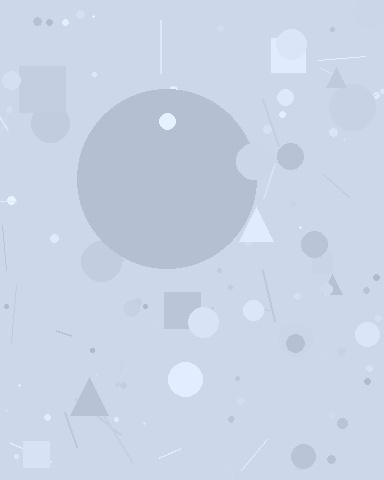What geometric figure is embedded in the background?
A circle is embedded in the background.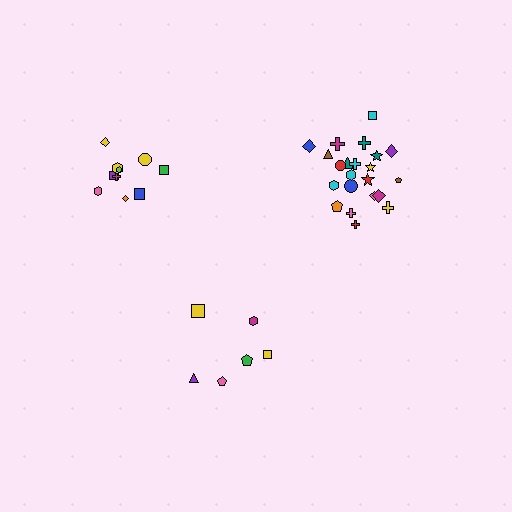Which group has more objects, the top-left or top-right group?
The top-right group.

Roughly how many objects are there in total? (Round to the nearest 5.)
Roughly 40 objects in total.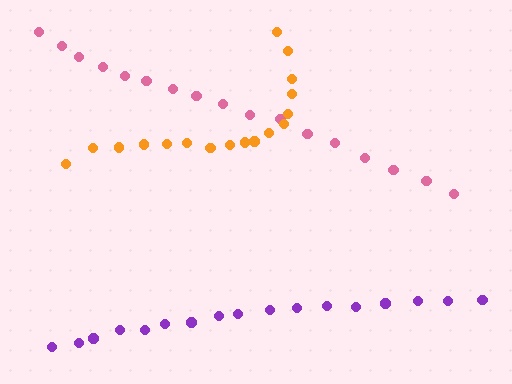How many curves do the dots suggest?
There are 3 distinct paths.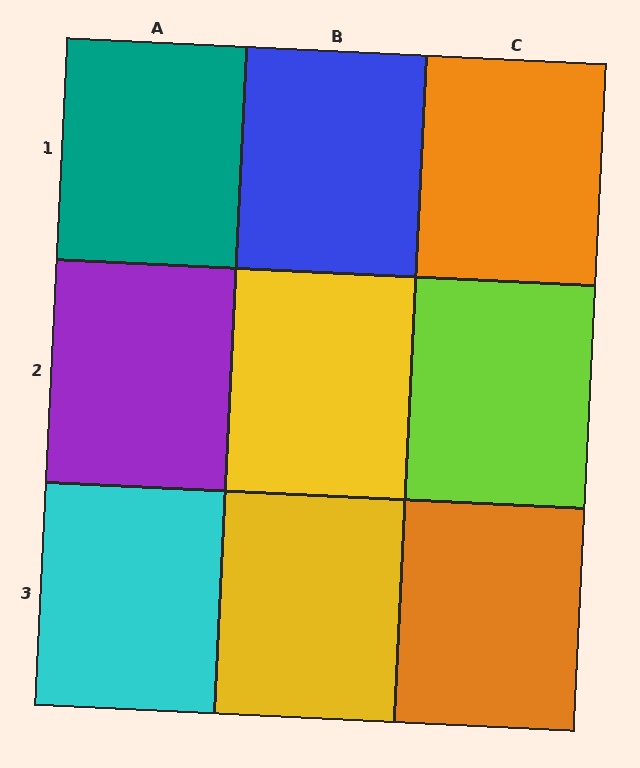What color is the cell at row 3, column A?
Cyan.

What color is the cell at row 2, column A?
Purple.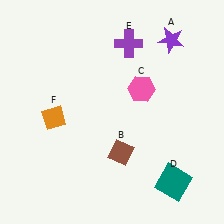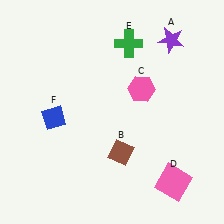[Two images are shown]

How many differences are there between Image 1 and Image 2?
There are 3 differences between the two images.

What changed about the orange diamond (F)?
In Image 1, F is orange. In Image 2, it changed to blue.